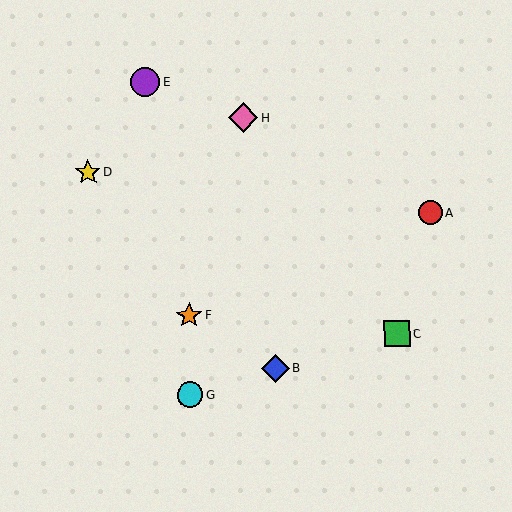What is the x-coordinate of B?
Object B is at x≈275.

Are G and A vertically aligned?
No, G is at x≈190 and A is at x≈430.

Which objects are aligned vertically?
Objects F, G are aligned vertically.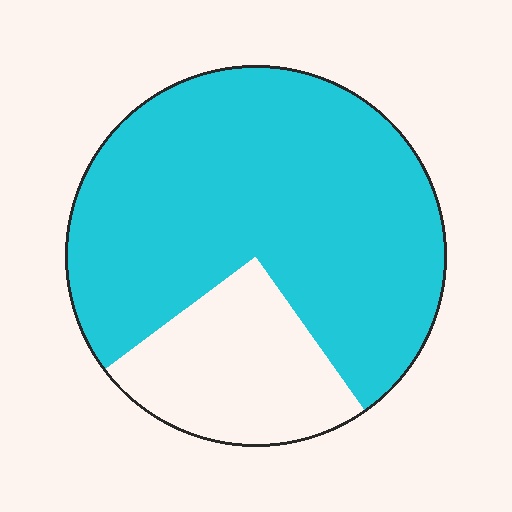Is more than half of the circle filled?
Yes.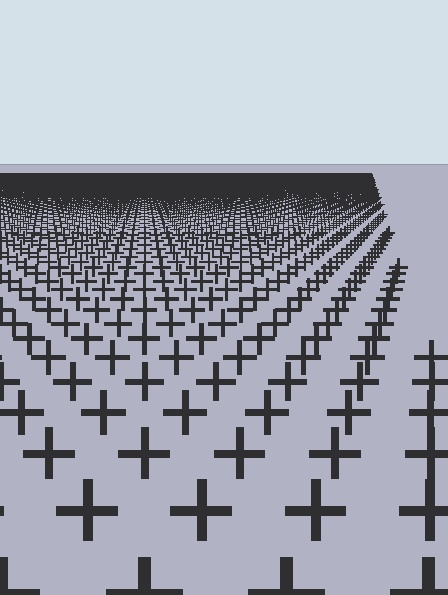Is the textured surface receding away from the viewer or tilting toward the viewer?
The surface is receding away from the viewer. Texture elements get smaller and denser toward the top.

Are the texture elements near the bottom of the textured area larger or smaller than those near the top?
Larger. Near the bottom, elements are closer to the viewer and appear at a bigger on-screen size.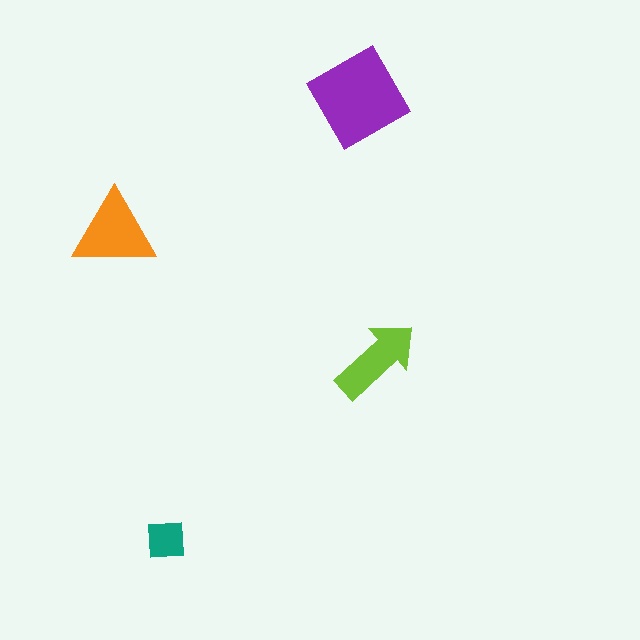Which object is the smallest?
The teal square.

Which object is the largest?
The purple diamond.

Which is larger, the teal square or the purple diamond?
The purple diamond.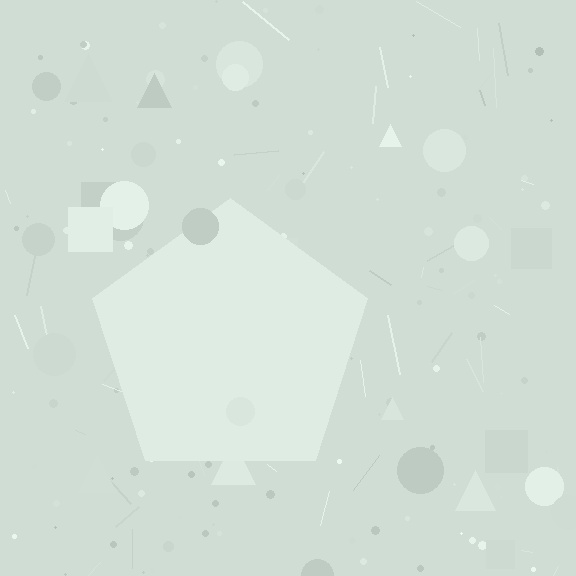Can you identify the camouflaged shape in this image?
The camouflaged shape is a pentagon.